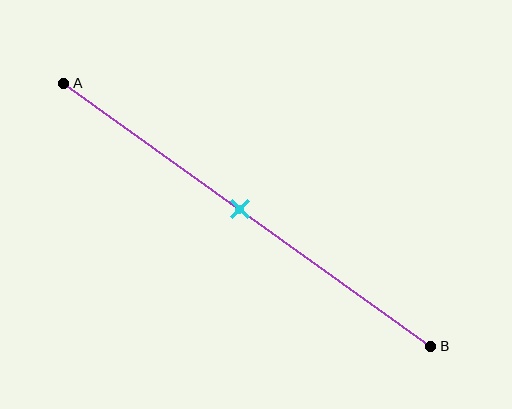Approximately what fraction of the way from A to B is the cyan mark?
The cyan mark is approximately 50% of the way from A to B.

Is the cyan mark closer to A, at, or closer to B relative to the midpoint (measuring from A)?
The cyan mark is approximately at the midpoint of segment AB.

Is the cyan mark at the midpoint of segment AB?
Yes, the mark is approximately at the midpoint.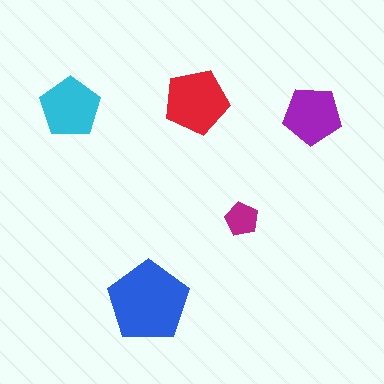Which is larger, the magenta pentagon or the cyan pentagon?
The cyan one.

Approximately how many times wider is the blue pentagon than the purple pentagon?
About 1.5 times wider.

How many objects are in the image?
There are 5 objects in the image.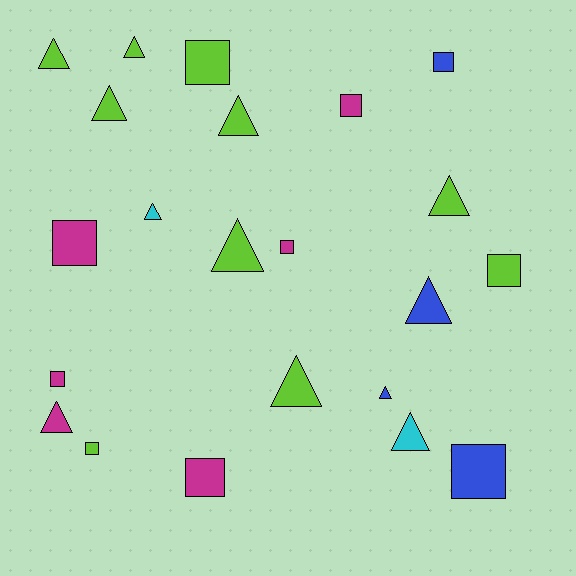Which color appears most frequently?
Lime, with 10 objects.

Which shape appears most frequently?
Triangle, with 12 objects.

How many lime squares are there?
There are 3 lime squares.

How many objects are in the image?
There are 22 objects.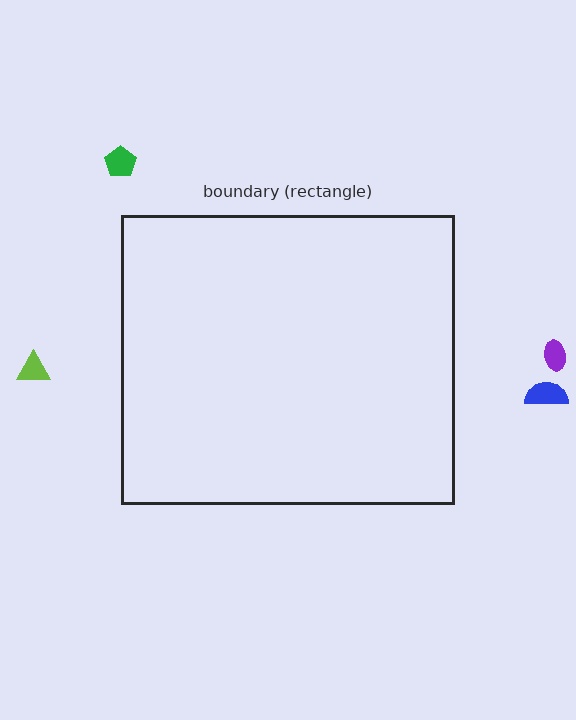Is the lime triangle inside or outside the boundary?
Outside.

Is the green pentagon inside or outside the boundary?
Outside.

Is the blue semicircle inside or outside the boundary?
Outside.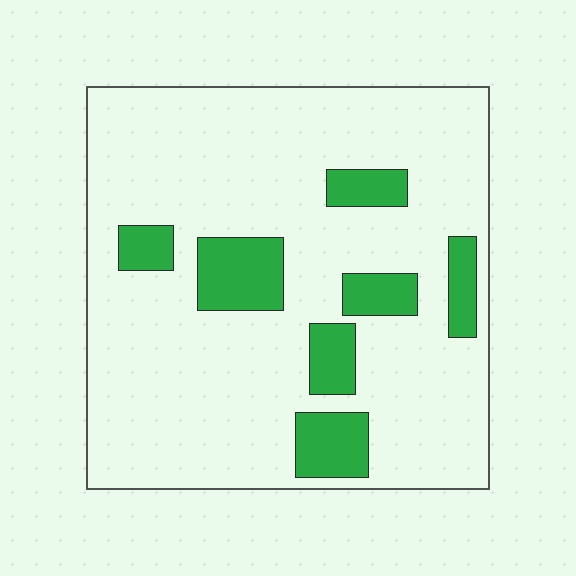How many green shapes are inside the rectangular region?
7.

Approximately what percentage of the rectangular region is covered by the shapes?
Approximately 15%.